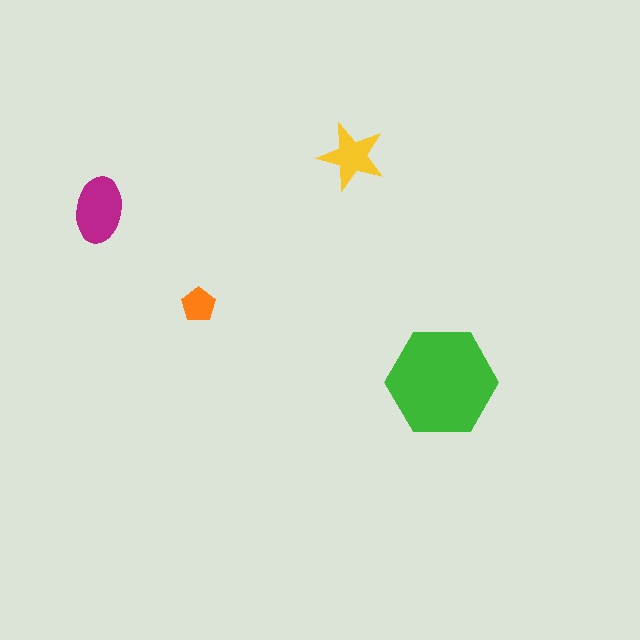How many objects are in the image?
There are 4 objects in the image.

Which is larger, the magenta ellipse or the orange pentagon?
The magenta ellipse.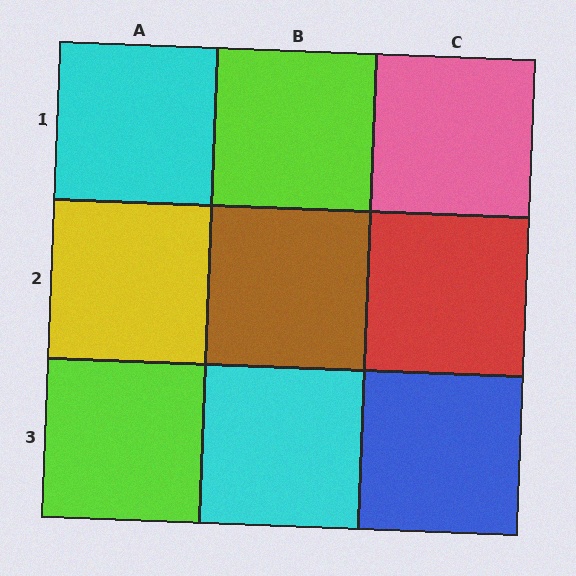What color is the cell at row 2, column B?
Brown.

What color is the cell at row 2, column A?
Yellow.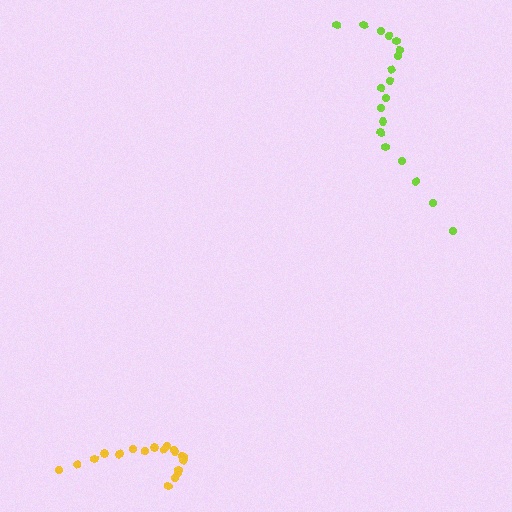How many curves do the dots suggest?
There are 2 distinct paths.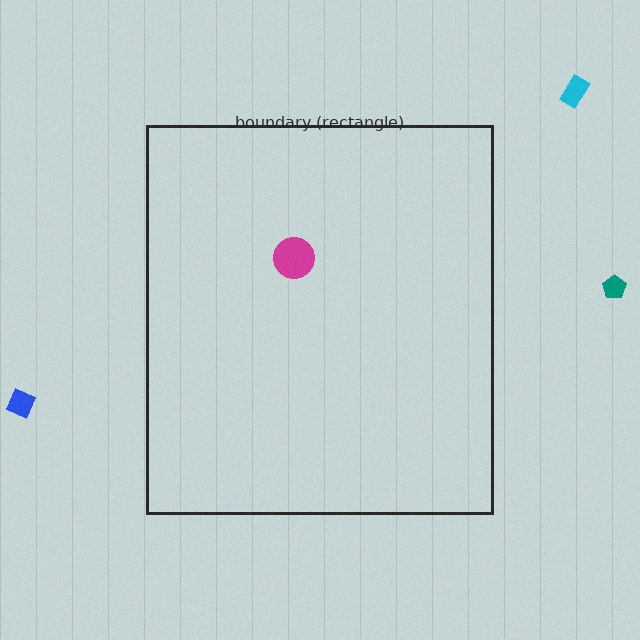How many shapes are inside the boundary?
1 inside, 3 outside.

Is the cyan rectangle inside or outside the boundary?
Outside.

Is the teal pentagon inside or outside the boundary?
Outside.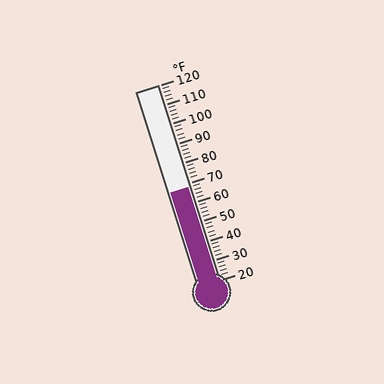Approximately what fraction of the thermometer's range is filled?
The thermometer is filled to approximately 50% of its range.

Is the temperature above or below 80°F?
The temperature is below 80°F.